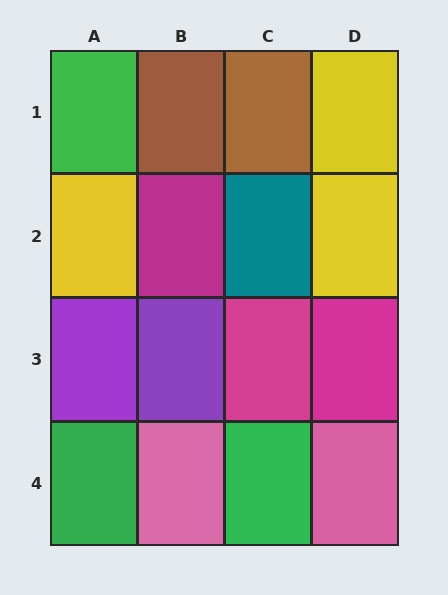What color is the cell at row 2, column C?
Teal.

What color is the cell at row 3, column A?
Purple.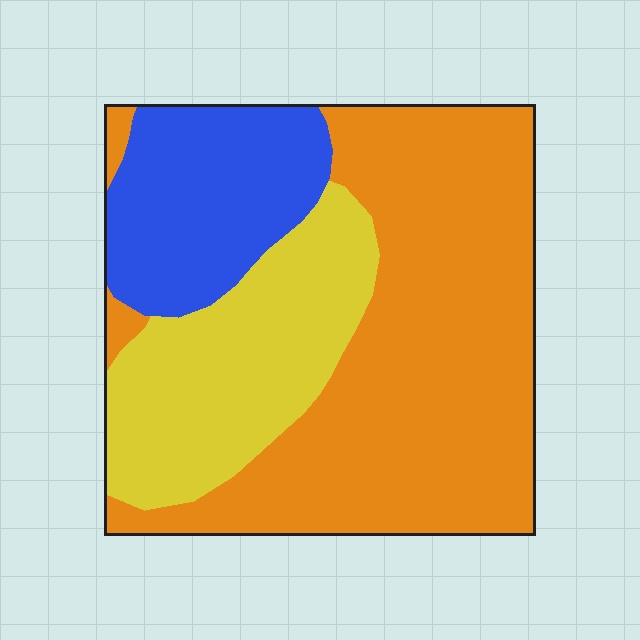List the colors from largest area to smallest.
From largest to smallest: orange, yellow, blue.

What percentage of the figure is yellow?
Yellow covers 26% of the figure.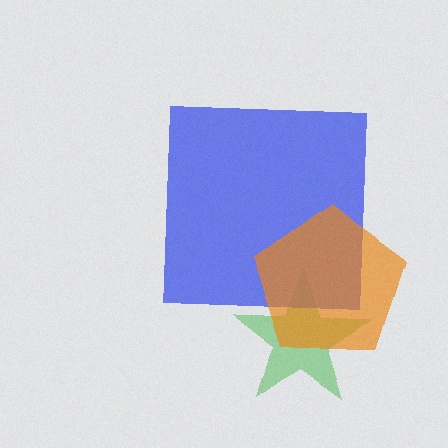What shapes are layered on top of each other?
The layered shapes are: a green star, a blue square, an orange pentagon.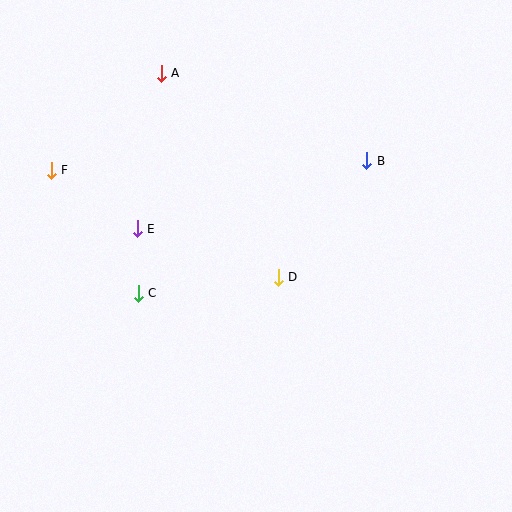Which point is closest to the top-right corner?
Point B is closest to the top-right corner.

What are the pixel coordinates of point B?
Point B is at (367, 161).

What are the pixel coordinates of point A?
Point A is at (161, 73).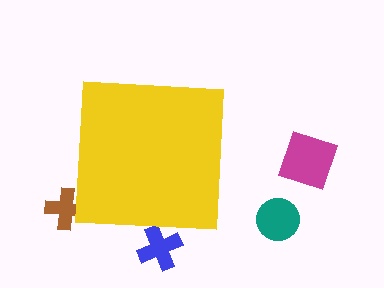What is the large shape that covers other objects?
A yellow square.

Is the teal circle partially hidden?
No, the teal circle is fully visible.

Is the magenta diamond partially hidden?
No, the magenta diamond is fully visible.